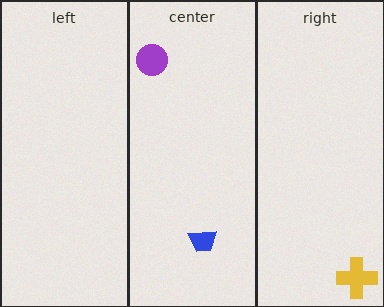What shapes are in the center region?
The blue trapezoid, the purple circle.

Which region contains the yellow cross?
The right region.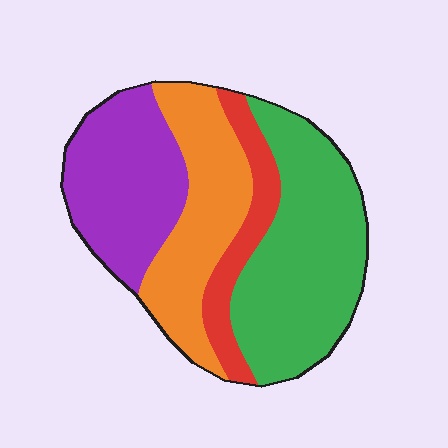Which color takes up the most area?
Green, at roughly 35%.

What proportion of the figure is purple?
Purple takes up about one quarter (1/4) of the figure.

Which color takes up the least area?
Red, at roughly 10%.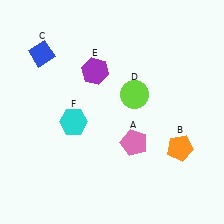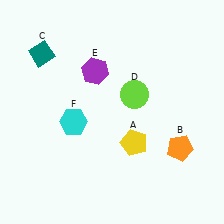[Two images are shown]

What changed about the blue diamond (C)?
In Image 1, C is blue. In Image 2, it changed to teal.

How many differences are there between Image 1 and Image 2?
There are 2 differences between the two images.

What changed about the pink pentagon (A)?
In Image 1, A is pink. In Image 2, it changed to yellow.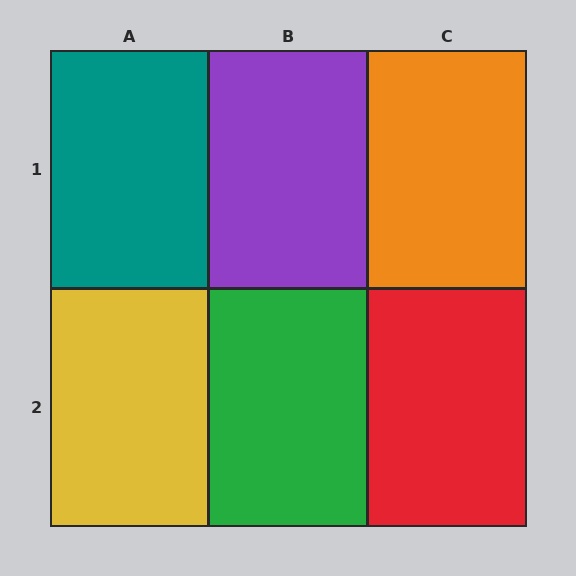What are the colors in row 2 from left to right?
Yellow, green, red.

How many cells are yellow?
1 cell is yellow.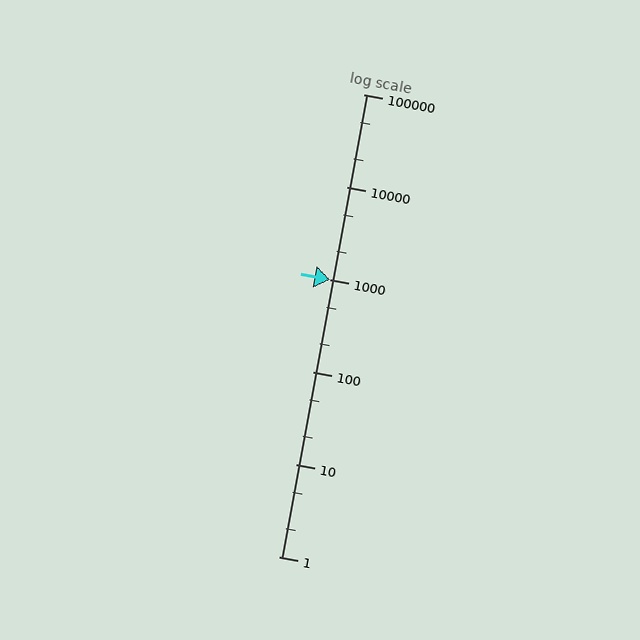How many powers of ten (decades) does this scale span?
The scale spans 5 decades, from 1 to 100000.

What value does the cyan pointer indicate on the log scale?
The pointer indicates approximately 980.